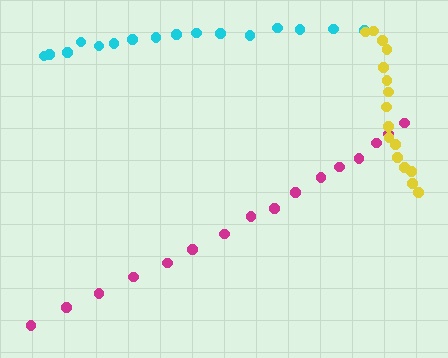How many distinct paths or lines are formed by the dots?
There are 3 distinct paths.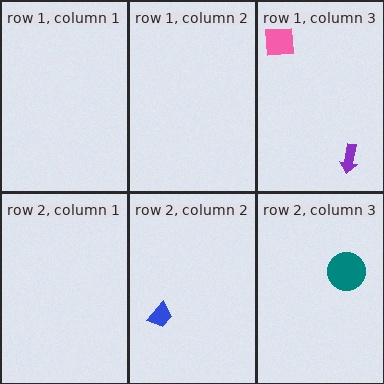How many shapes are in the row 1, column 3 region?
2.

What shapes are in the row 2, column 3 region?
The teal circle.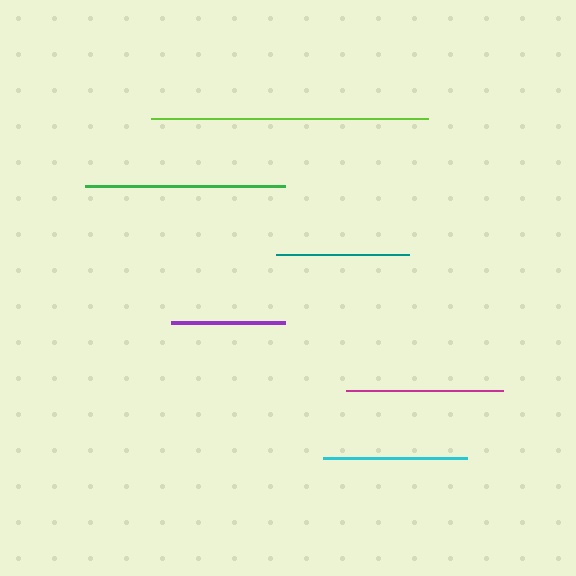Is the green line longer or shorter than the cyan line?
The green line is longer than the cyan line.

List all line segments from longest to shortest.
From longest to shortest: lime, green, magenta, cyan, teal, purple.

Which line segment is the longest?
The lime line is the longest at approximately 276 pixels.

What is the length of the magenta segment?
The magenta segment is approximately 157 pixels long.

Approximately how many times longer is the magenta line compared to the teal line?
The magenta line is approximately 1.2 times the length of the teal line.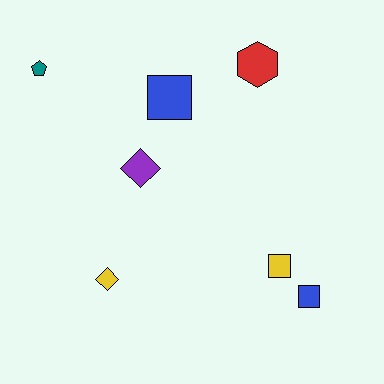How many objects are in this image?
There are 7 objects.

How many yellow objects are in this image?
There are 2 yellow objects.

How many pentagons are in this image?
There is 1 pentagon.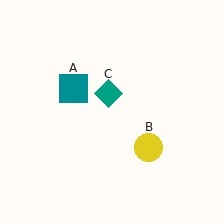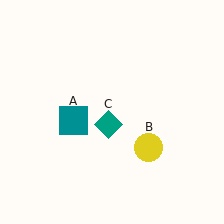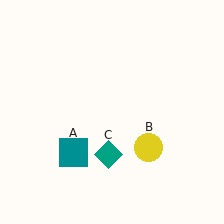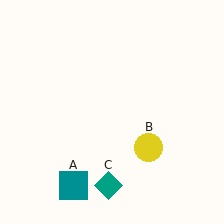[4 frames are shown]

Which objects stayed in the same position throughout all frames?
Yellow circle (object B) remained stationary.